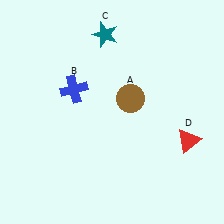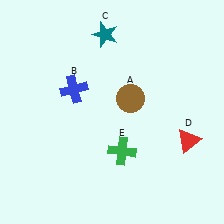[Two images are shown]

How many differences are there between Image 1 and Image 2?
There is 1 difference between the two images.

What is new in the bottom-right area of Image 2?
A green cross (E) was added in the bottom-right area of Image 2.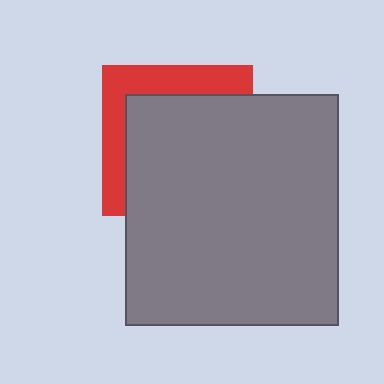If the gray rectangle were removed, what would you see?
You would see the complete red square.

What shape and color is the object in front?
The object in front is a gray rectangle.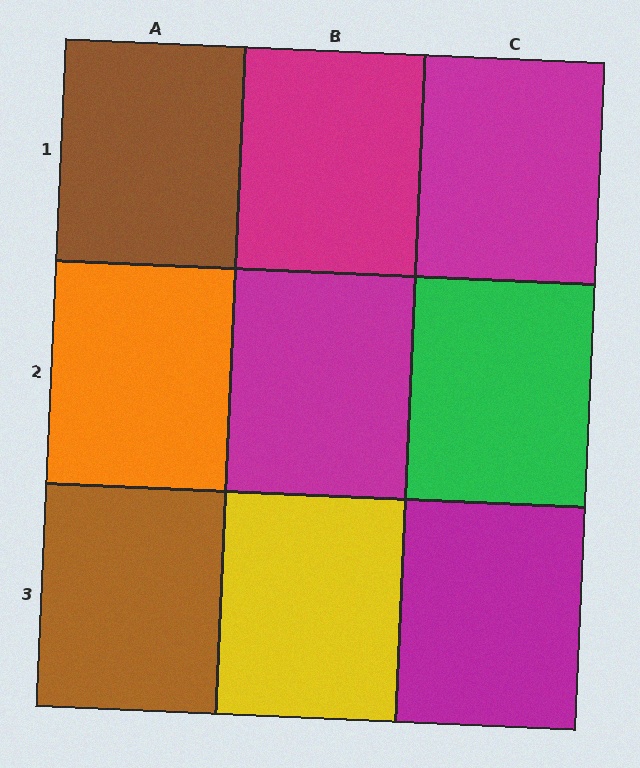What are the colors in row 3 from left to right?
Brown, yellow, magenta.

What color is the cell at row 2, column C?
Green.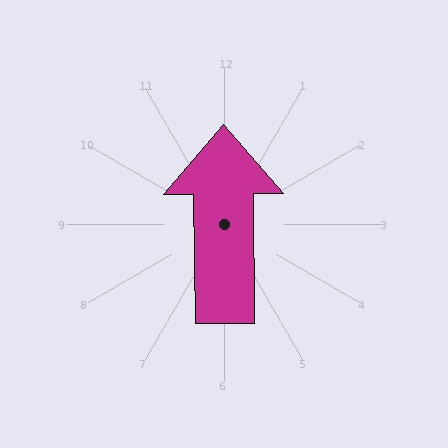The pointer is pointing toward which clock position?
Roughly 12 o'clock.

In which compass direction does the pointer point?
North.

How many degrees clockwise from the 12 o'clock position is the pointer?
Approximately 359 degrees.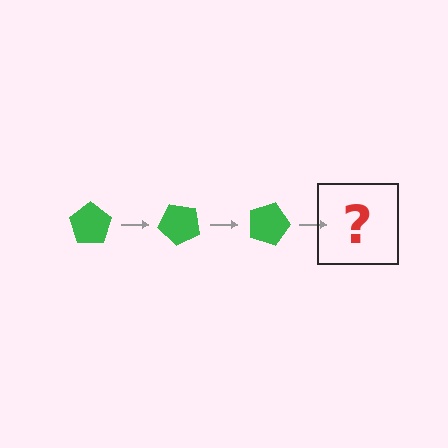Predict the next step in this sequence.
The next step is a green pentagon rotated 135 degrees.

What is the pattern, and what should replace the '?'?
The pattern is that the pentagon rotates 45 degrees each step. The '?' should be a green pentagon rotated 135 degrees.